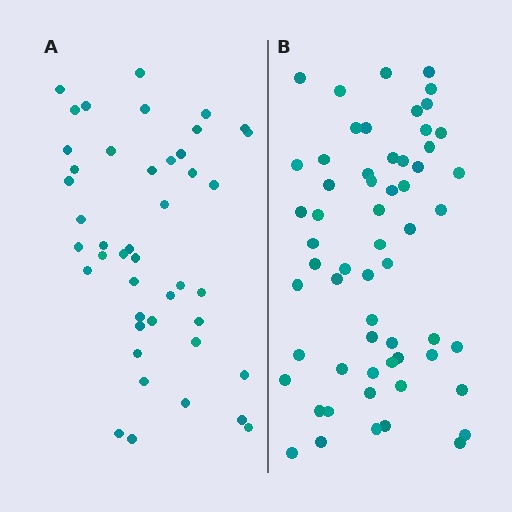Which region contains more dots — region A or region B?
Region B (the right region) has more dots.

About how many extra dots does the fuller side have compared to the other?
Region B has approximately 15 more dots than region A.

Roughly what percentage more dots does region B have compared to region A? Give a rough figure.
About 35% more.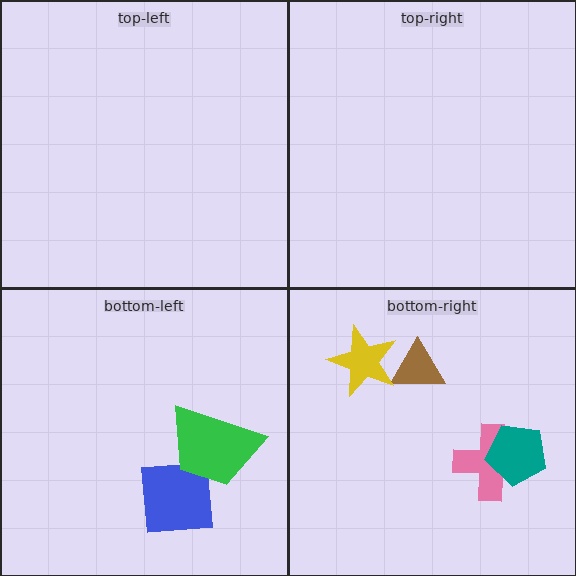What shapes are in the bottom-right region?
The pink cross, the brown triangle, the teal pentagon, the yellow star.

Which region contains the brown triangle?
The bottom-right region.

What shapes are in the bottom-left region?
The blue square, the green trapezoid.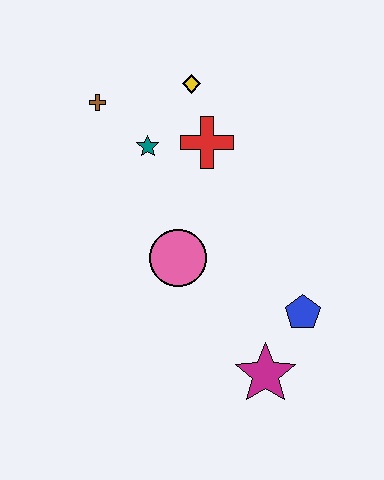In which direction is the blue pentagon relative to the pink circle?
The blue pentagon is to the right of the pink circle.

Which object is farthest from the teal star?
The magenta star is farthest from the teal star.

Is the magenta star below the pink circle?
Yes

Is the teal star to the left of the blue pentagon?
Yes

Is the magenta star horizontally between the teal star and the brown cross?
No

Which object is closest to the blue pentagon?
The magenta star is closest to the blue pentagon.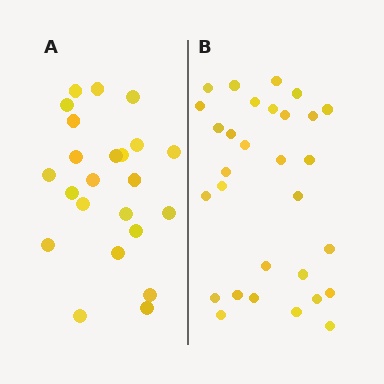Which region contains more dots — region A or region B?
Region B (the right region) has more dots.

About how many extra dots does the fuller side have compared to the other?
Region B has roughly 8 or so more dots than region A.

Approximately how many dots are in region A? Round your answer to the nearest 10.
About 20 dots. (The exact count is 23, which rounds to 20.)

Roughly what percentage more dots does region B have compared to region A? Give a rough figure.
About 30% more.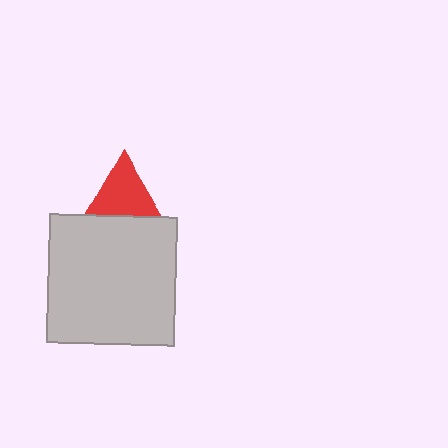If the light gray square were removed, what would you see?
You would see the complete red triangle.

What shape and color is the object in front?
The object in front is a light gray square.